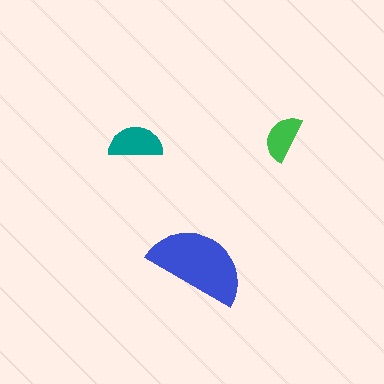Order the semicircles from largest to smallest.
the blue one, the teal one, the green one.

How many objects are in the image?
There are 3 objects in the image.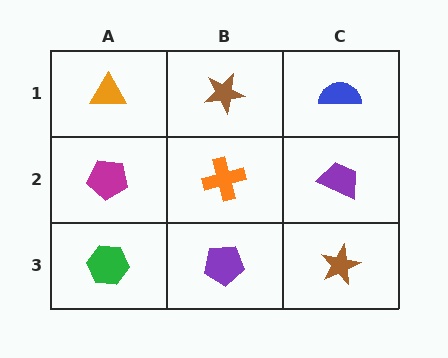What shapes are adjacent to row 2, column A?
An orange triangle (row 1, column A), a green hexagon (row 3, column A), an orange cross (row 2, column B).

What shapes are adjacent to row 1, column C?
A purple trapezoid (row 2, column C), a brown star (row 1, column B).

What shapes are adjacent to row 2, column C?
A blue semicircle (row 1, column C), a brown star (row 3, column C), an orange cross (row 2, column B).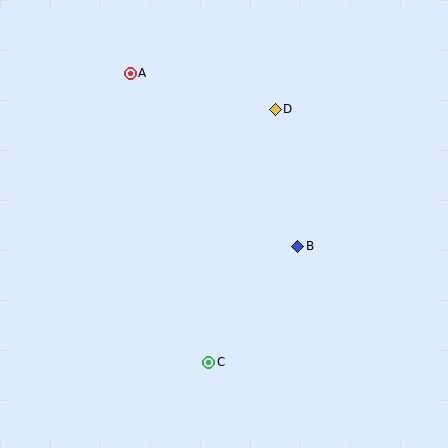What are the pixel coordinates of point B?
Point B is at (298, 246).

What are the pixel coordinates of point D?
Point D is at (275, 109).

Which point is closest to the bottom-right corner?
Point B is closest to the bottom-right corner.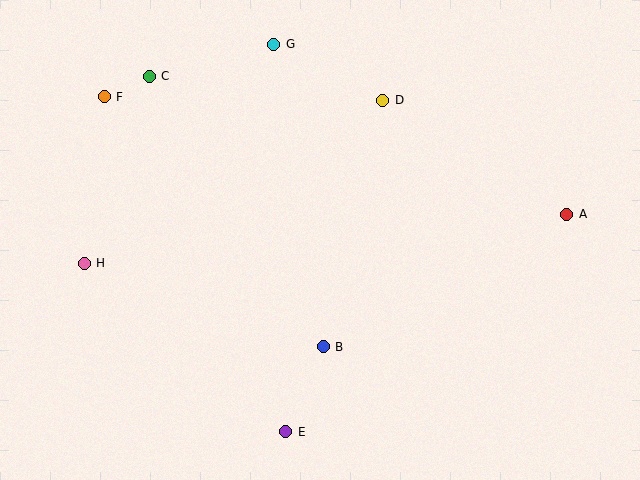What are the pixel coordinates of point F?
Point F is at (104, 97).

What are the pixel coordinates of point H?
Point H is at (84, 263).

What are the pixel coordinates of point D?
Point D is at (383, 100).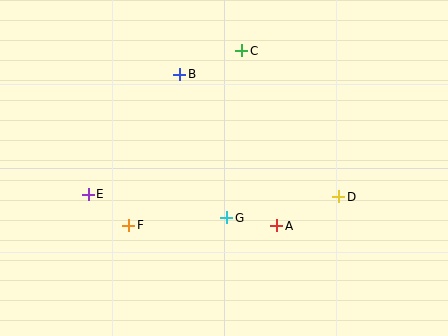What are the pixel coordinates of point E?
Point E is at (88, 194).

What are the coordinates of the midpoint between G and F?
The midpoint between G and F is at (178, 221).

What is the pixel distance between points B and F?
The distance between B and F is 159 pixels.